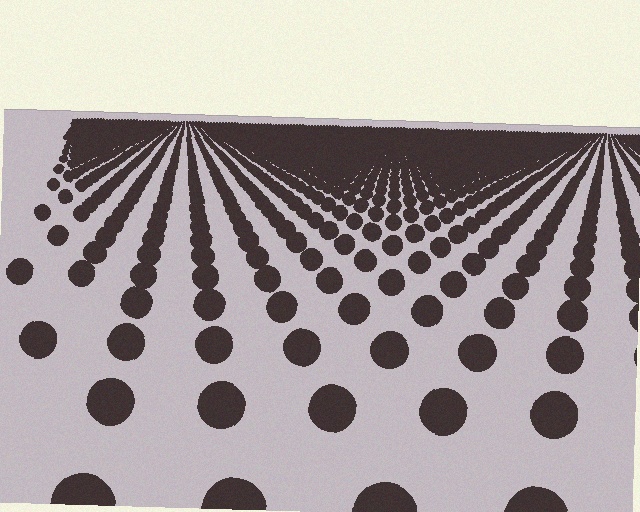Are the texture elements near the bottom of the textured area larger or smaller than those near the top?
Larger. Near the bottom, elements are closer to the viewer and appear at a bigger on-screen size.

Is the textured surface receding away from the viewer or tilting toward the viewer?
The surface is receding away from the viewer. Texture elements get smaller and denser toward the top.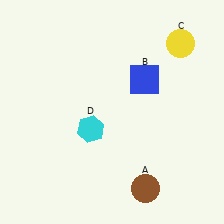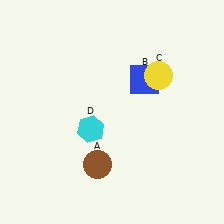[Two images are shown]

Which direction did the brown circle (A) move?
The brown circle (A) moved left.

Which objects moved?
The objects that moved are: the brown circle (A), the yellow circle (C).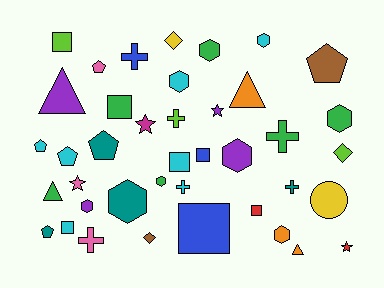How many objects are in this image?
There are 40 objects.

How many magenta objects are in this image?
There is 1 magenta object.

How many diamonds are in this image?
There are 3 diamonds.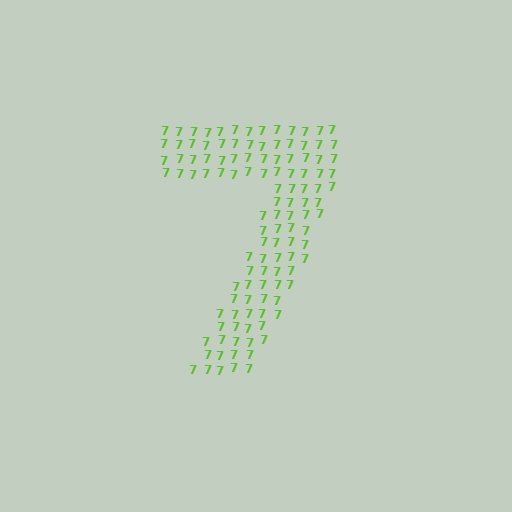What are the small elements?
The small elements are digit 7's.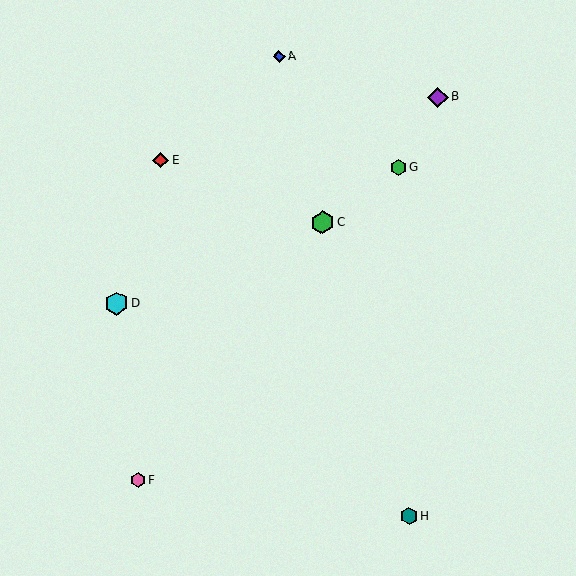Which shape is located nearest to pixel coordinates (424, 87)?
The purple diamond (labeled B) at (438, 97) is nearest to that location.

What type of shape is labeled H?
Shape H is a teal hexagon.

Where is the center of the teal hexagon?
The center of the teal hexagon is at (409, 516).